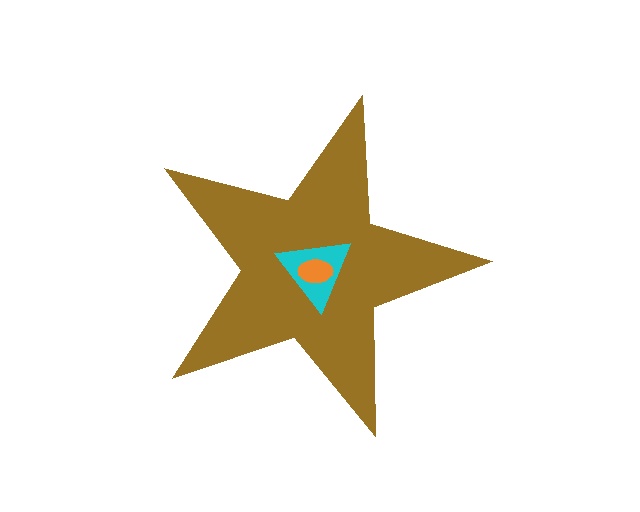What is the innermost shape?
The orange ellipse.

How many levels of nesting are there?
3.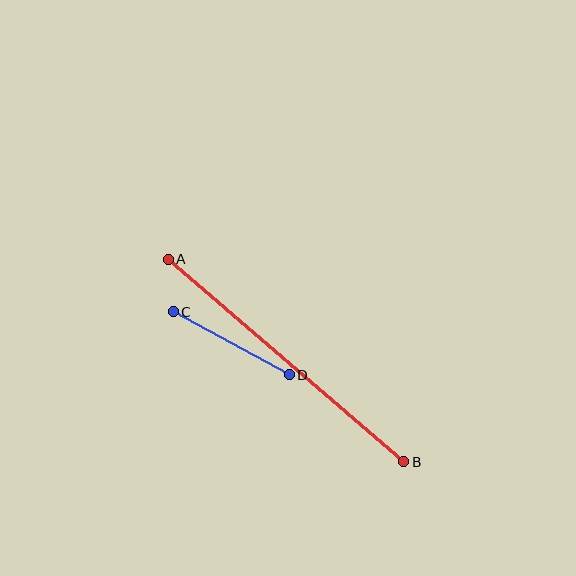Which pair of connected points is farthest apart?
Points A and B are farthest apart.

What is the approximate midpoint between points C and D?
The midpoint is at approximately (231, 343) pixels.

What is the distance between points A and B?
The distance is approximately 310 pixels.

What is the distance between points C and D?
The distance is approximately 132 pixels.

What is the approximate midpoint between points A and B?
The midpoint is at approximately (286, 361) pixels.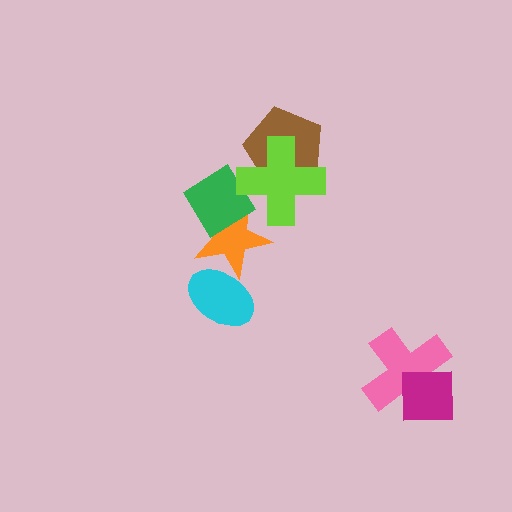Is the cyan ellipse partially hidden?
No, no other shape covers it.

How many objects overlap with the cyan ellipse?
1 object overlaps with the cyan ellipse.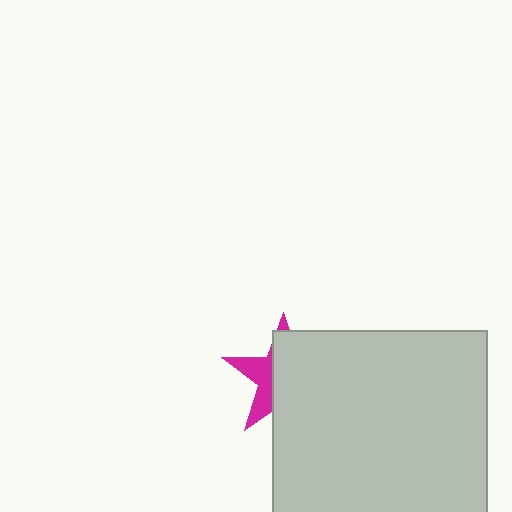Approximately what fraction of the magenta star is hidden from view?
Roughly 66% of the magenta star is hidden behind the light gray square.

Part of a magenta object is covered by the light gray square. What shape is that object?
It is a star.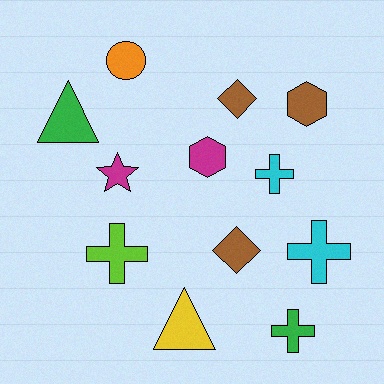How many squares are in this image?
There are no squares.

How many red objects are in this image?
There are no red objects.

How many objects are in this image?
There are 12 objects.